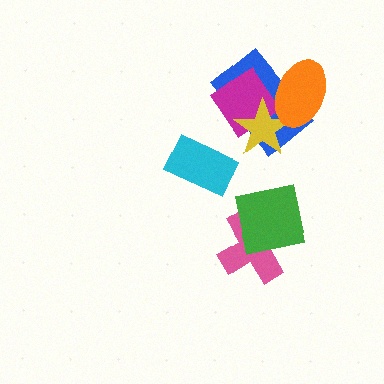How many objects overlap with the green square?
1 object overlaps with the green square.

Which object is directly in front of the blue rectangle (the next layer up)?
The magenta diamond is directly in front of the blue rectangle.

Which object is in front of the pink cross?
The green square is in front of the pink cross.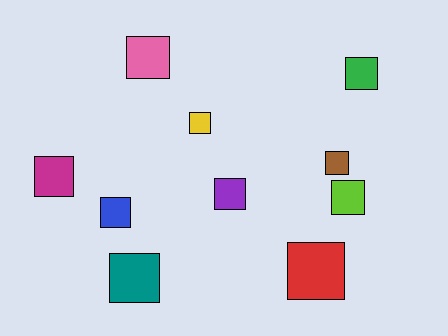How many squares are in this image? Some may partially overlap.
There are 10 squares.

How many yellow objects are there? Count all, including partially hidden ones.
There is 1 yellow object.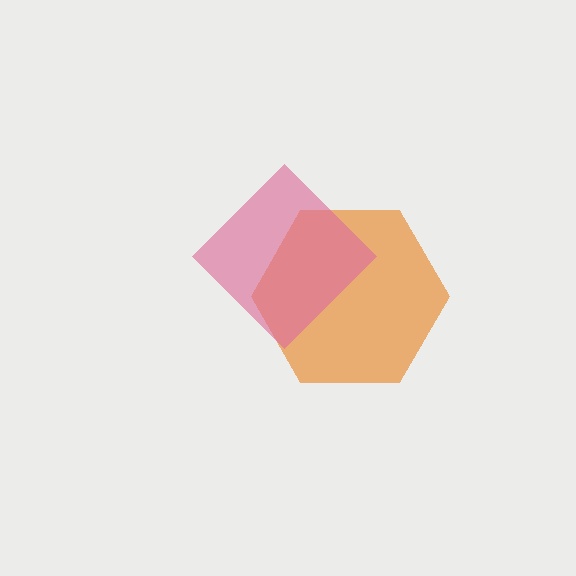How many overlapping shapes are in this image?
There are 2 overlapping shapes in the image.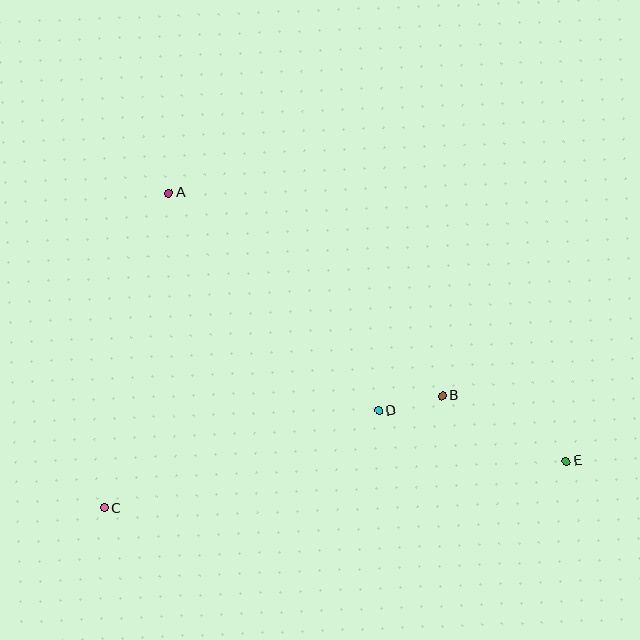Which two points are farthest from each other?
Points A and E are farthest from each other.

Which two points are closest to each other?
Points B and D are closest to each other.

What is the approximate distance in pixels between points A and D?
The distance between A and D is approximately 303 pixels.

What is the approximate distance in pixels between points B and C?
The distance between B and C is approximately 356 pixels.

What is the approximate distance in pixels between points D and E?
The distance between D and E is approximately 194 pixels.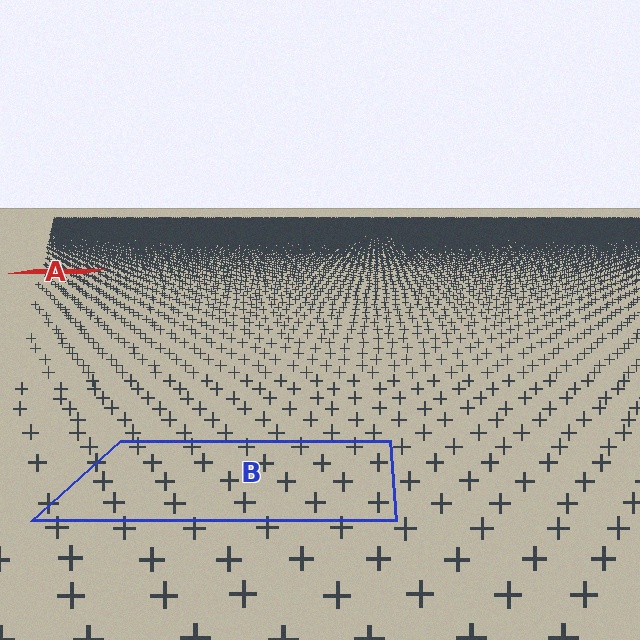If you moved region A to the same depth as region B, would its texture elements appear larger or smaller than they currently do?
They would appear larger. At a closer depth, the same texture elements are projected at a bigger on-screen size.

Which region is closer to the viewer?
Region B is closer. The texture elements there are larger and more spread out.